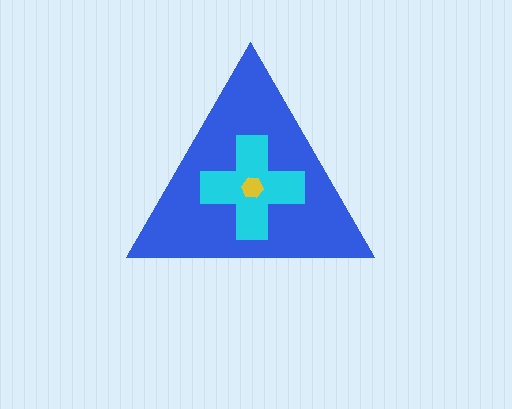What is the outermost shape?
The blue triangle.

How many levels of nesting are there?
3.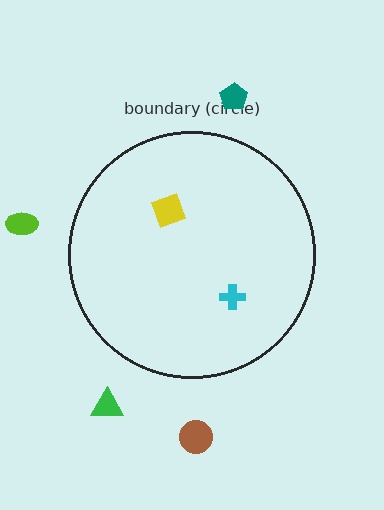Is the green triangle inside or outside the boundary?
Outside.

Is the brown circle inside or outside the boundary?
Outside.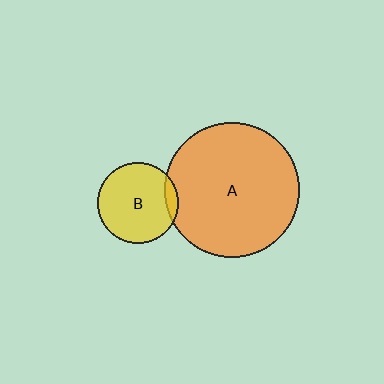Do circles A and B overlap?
Yes.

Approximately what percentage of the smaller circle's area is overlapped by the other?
Approximately 10%.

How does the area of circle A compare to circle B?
Approximately 2.8 times.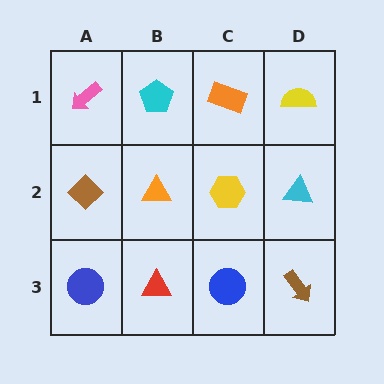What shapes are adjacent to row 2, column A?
A pink arrow (row 1, column A), a blue circle (row 3, column A), an orange triangle (row 2, column B).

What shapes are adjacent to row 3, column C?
A yellow hexagon (row 2, column C), a red triangle (row 3, column B), a brown arrow (row 3, column D).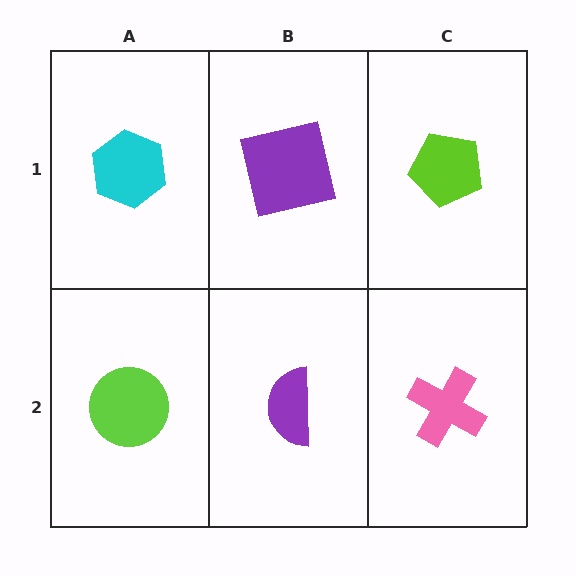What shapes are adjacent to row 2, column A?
A cyan hexagon (row 1, column A), a purple semicircle (row 2, column B).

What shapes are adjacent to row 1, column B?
A purple semicircle (row 2, column B), a cyan hexagon (row 1, column A), a lime pentagon (row 1, column C).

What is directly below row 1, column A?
A lime circle.